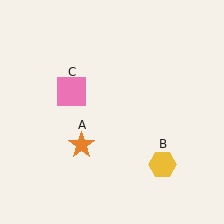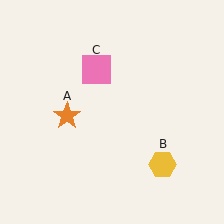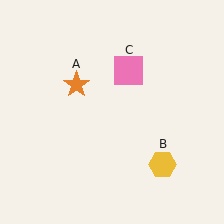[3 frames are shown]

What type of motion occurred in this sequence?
The orange star (object A), pink square (object C) rotated clockwise around the center of the scene.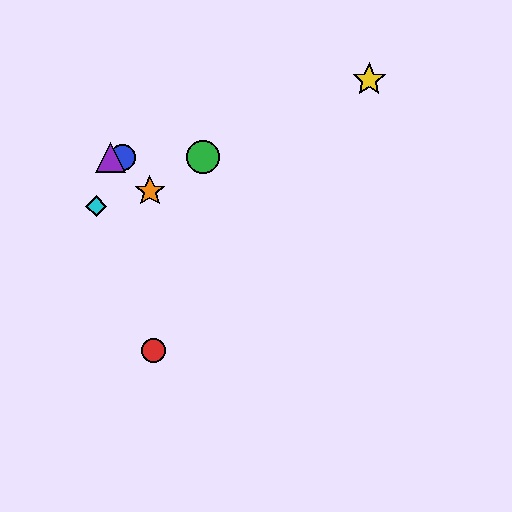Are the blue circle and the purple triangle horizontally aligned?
Yes, both are at y≈157.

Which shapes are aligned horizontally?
The blue circle, the green circle, the purple triangle are aligned horizontally.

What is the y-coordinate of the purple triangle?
The purple triangle is at y≈157.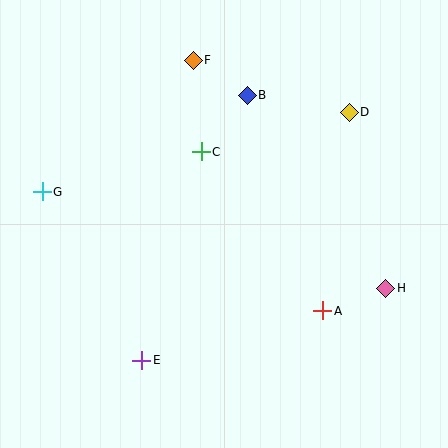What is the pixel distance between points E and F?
The distance between E and F is 304 pixels.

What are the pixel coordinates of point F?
Point F is at (193, 60).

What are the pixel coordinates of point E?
Point E is at (142, 360).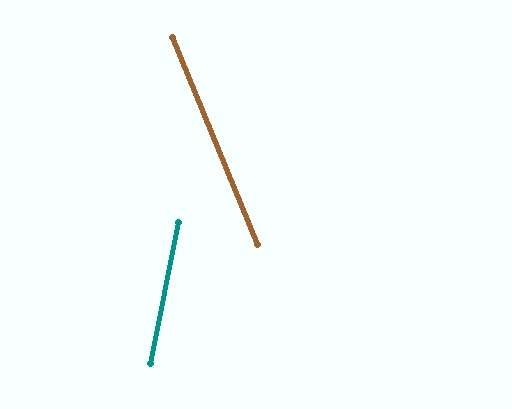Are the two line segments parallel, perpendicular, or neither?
Neither parallel nor perpendicular — they differ by about 34°.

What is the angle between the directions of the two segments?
Approximately 34 degrees.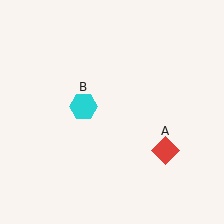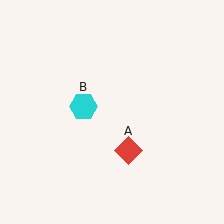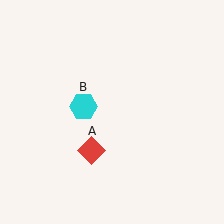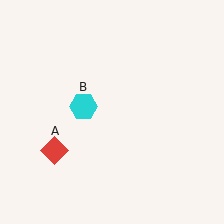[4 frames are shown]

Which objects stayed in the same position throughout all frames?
Cyan hexagon (object B) remained stationary.